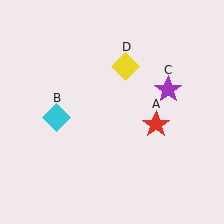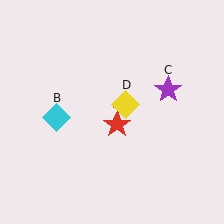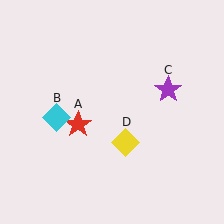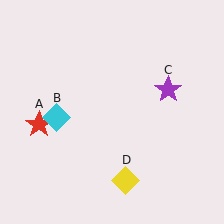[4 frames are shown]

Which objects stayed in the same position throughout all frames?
Cyan diamond (object B) and purple star (object C) remained stationary.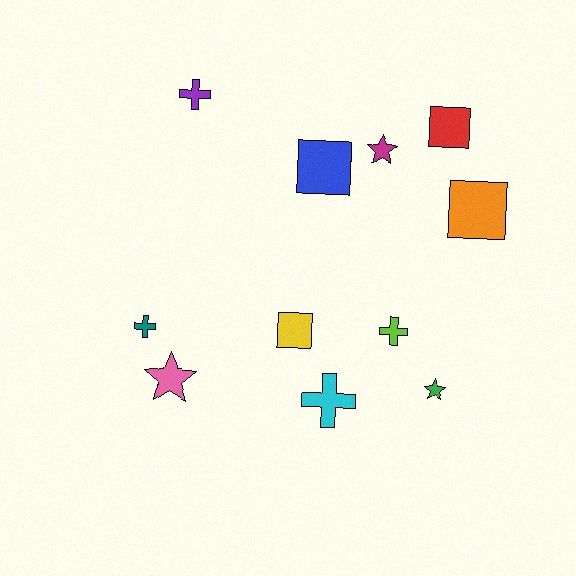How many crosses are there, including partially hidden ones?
There are 4 crosses.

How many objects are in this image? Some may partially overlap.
There are 11 objects.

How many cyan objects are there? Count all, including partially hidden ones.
There is 1 cyan object.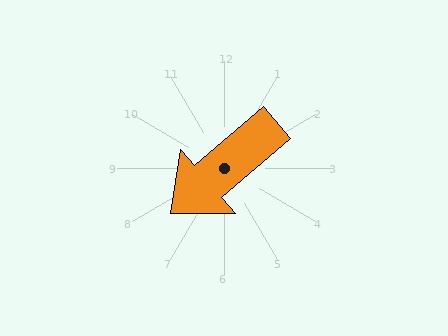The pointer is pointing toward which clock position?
Roughly 8 o'clock.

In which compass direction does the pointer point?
Southwest.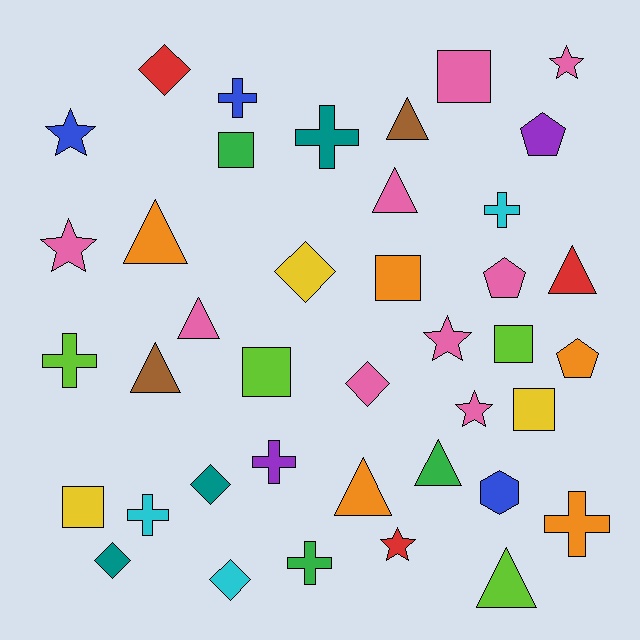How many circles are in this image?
There are no circles.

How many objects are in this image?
There are 40 objects.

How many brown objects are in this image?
There are 2 brown objects.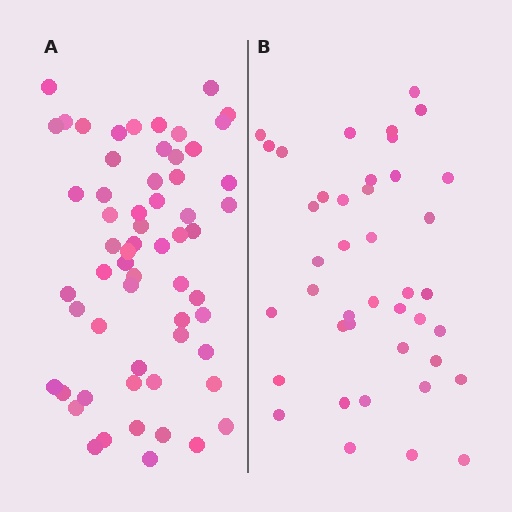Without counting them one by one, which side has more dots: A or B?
Region A (the left region) has more dots.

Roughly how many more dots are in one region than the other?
Region A has approximately 20 more dots than region B.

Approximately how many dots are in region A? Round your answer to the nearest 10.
About 60 dots.